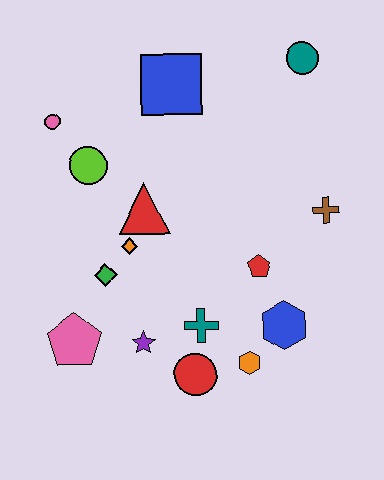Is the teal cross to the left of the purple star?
No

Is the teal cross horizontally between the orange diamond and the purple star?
No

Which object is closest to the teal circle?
The blue square is closest to the teal circle.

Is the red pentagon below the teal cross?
No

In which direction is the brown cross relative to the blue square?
The brown cross is to the right of the blue square.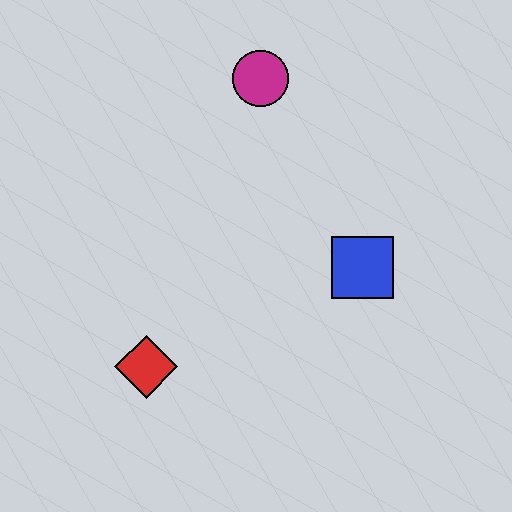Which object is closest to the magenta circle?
The blue square is closest to the magenta circle.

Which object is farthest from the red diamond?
The magenta circle is farthest from the red diamond.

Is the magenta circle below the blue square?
No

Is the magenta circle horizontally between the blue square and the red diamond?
Yes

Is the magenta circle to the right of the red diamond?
Yes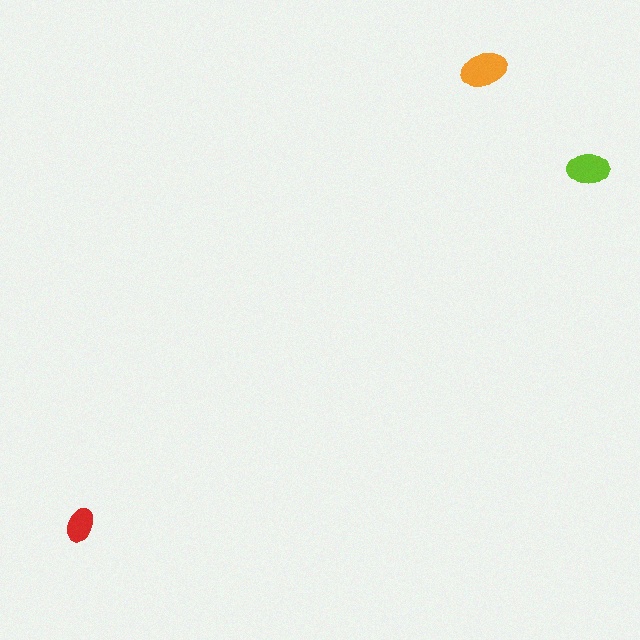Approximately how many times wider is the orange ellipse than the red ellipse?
About 1.5 times wider.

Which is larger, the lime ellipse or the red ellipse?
The lime one.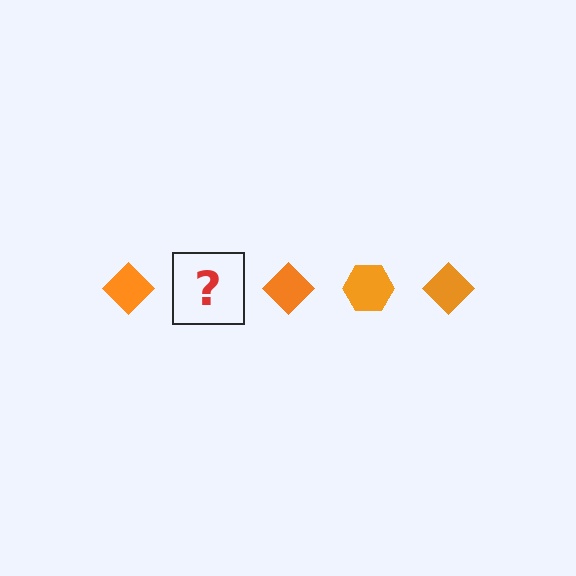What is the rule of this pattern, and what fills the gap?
The rule is that the pattern cycles through diamond, hexagon shapes in orange. The gap should be filled with an orange hexagon.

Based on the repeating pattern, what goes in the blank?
The blank should be an orange hexagon.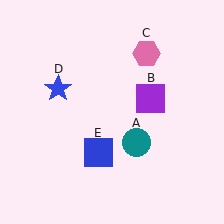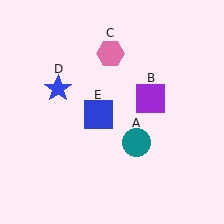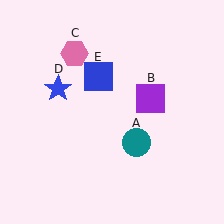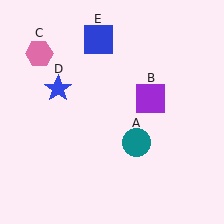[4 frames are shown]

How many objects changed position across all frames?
2 objects changed position: pink hexagon (object C), blue square (object E).